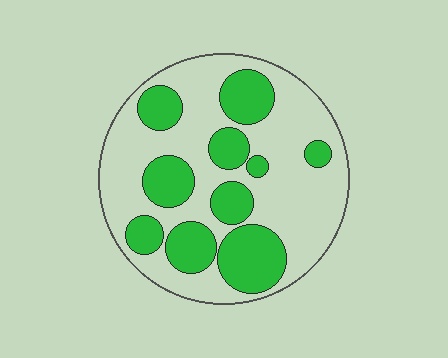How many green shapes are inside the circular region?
10.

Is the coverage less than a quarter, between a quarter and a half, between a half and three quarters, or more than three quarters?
Between a quarter and a half.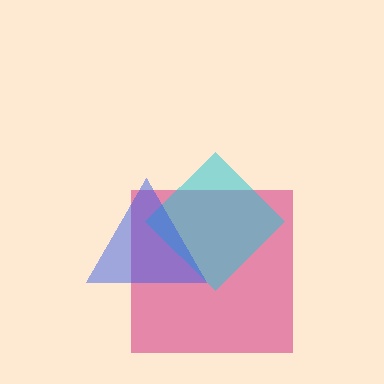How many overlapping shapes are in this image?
There are 3 overlapping shapes in the image.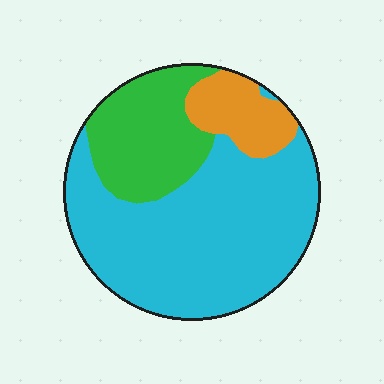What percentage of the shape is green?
Green takes up between a sixth and a third of the shape.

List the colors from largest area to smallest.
From largest to smallest: cyan, green, orange.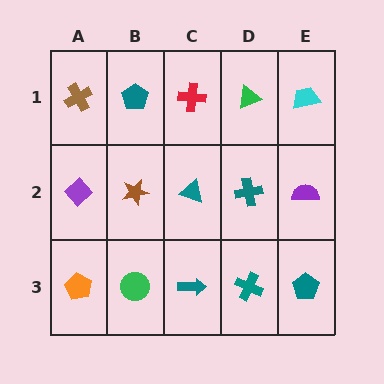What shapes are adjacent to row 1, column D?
A teal cross (row 2, column D), a red cross (row 1, column C), a cyan trapezoid (row 1, column E).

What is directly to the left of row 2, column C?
A brown star.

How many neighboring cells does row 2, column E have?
3.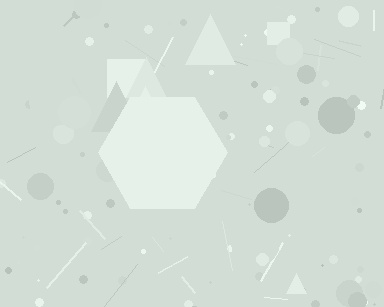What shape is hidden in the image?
A hexagon is hidden in the image.